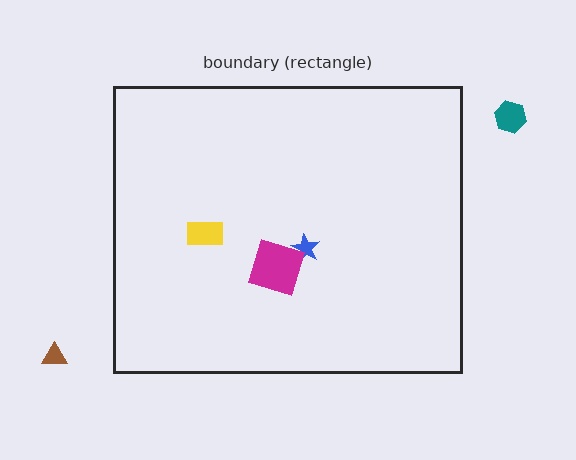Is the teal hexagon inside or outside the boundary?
Outside.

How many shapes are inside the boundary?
3 inside, 2 outside.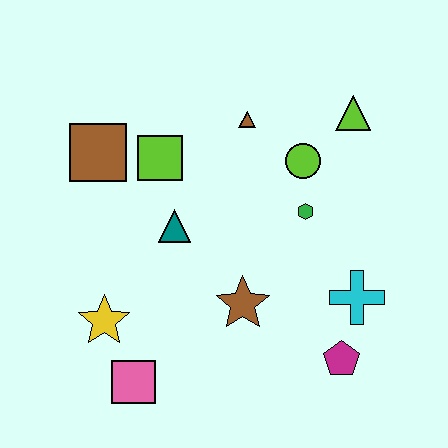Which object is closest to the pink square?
The yellow star is closest to the pink square.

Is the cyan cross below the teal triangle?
Yes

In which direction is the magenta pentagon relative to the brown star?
The magenta pentagon is to the right of the brown star.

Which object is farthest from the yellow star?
The lime triangle is farthest from the yellow star.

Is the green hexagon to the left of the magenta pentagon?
Yes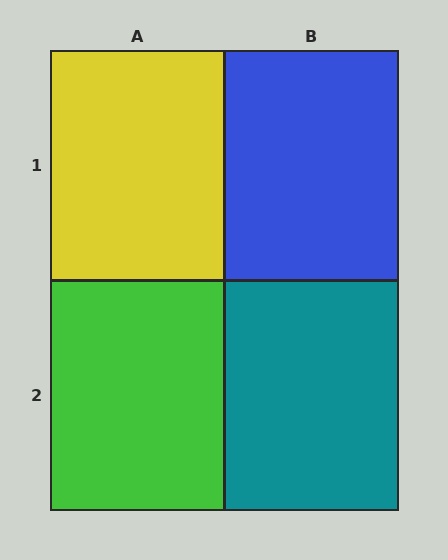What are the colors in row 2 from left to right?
Green, teal.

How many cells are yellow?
1 cell is yellow.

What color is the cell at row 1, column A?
Yellow.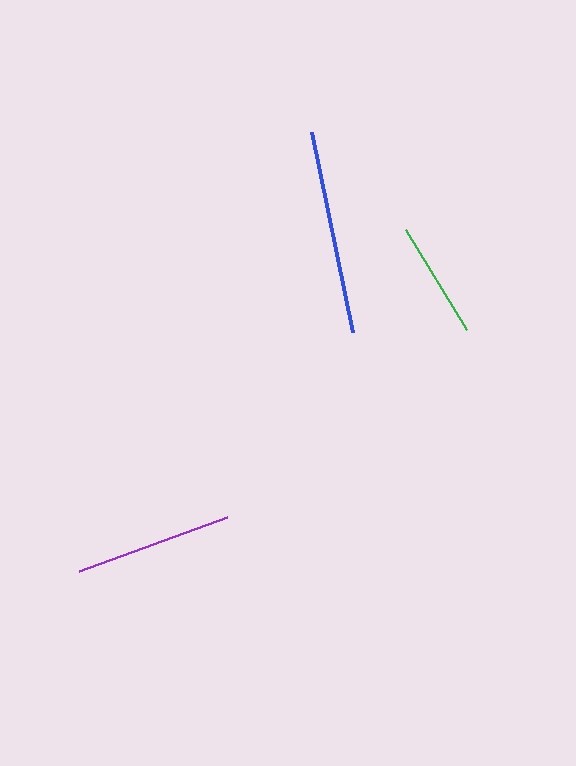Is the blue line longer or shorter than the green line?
The blue line is longer than the green line.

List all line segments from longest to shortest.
From longest to shortest: blue, purple, green.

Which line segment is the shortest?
The green line is the shortest at approximately 117 pixels.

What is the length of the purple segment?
The purple segment is approximately 157 pixels long.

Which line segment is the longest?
The blue line is the longest at approximately 204 pixels.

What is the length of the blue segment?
The blue segment is approximately 204 pixels long.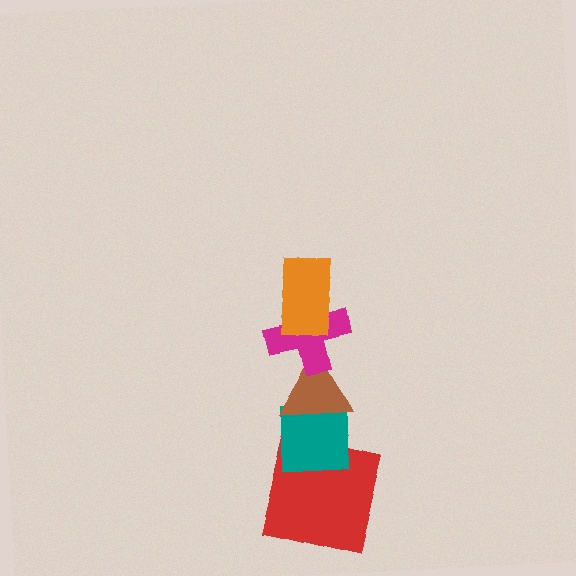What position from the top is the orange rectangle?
The orange rectangle is 1st from the top.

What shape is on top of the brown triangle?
The magenta cross is on top of the brown triangle.